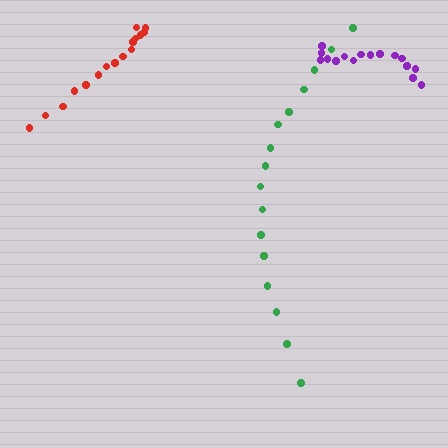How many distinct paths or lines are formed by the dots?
There are 3 distinct paths.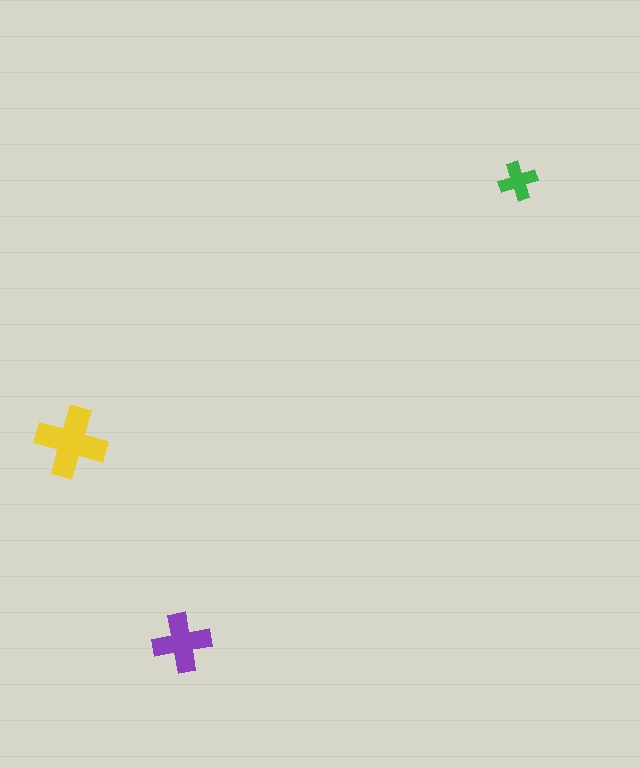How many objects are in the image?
There are 3 objects in the image.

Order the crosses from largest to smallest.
the yellow one, the purple one, the green one.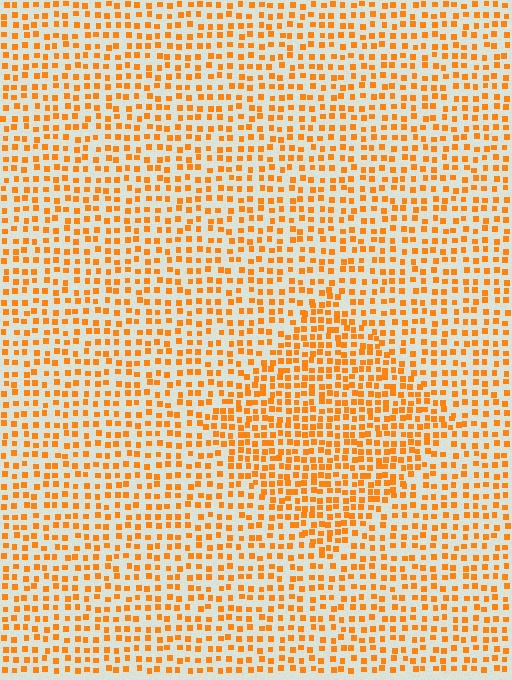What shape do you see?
I see a diamond.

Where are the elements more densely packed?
The elements are more densely packed inside the diamond boundary.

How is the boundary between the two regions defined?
The boundary is defined by a change in element density (approximately 1.6x ratio). All elements are the same color, size, and shape.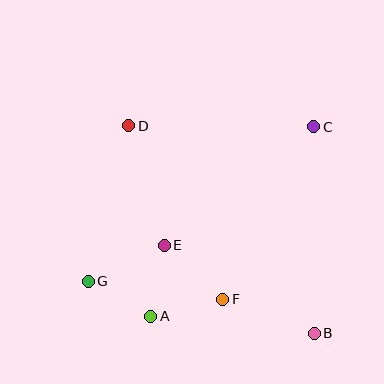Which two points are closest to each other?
Points A and G are closest to each other.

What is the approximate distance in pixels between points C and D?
The distance between C and D is approximately 185 pixels.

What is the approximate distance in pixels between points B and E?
The distance between B and E is approximately 174 pixels.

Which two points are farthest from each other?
Points B and D are farthest from each other.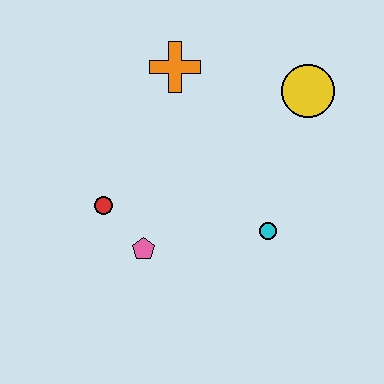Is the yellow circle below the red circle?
No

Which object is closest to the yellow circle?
The orange cross is closest to the yellow circle.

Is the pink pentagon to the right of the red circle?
Yes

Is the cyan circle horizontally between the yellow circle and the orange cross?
Yes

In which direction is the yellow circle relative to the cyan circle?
The yellow circle is above the cyan circle.